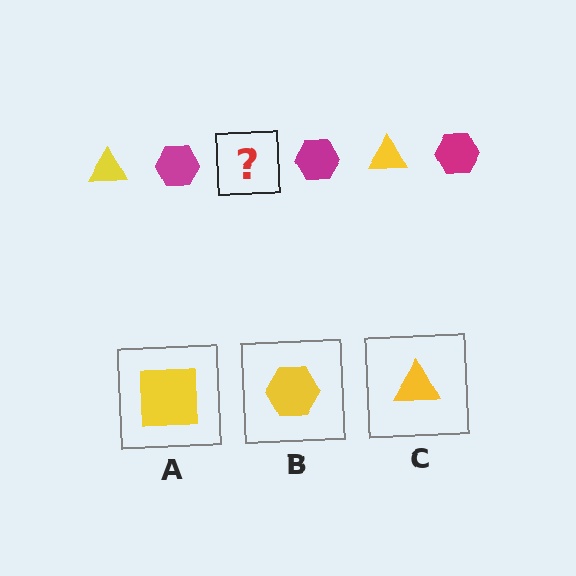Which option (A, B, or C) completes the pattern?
C.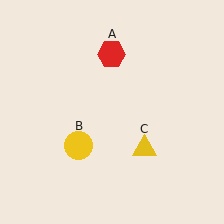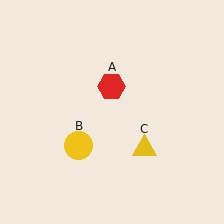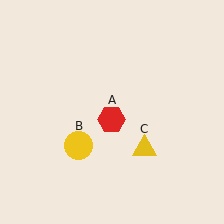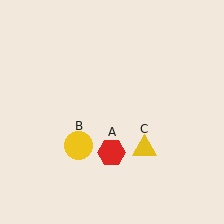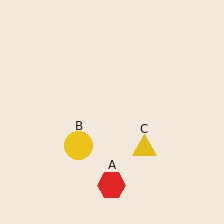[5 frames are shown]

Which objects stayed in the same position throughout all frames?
Yellow circle (object B) and yellow triangle (object C) remained stationary.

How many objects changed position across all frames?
1 object changed position: red hexagon (object A).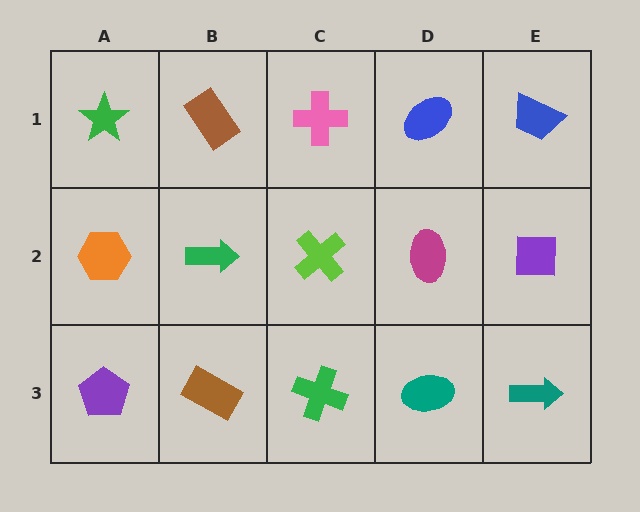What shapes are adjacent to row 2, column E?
A blue trapezoid (row 1, column E), a teal arrow (row 3, column E), a magenta ellipse (row 2, column D).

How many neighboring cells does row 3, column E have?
2.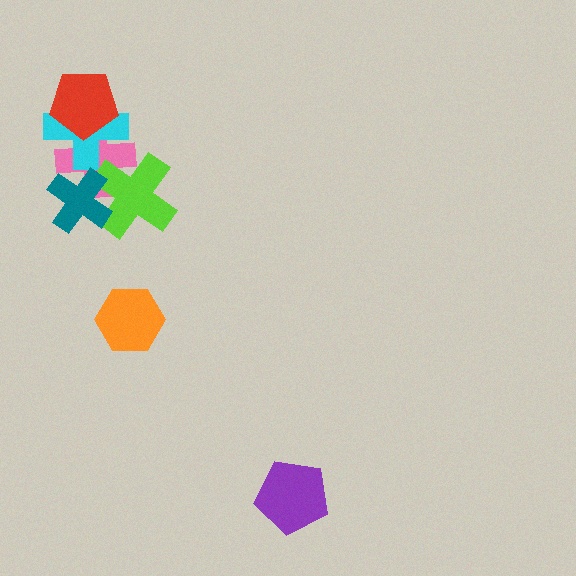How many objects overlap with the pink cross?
4 objects overlap with the pink cross.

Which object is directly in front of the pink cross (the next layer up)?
The cyan cross is directly in front of the pink cross.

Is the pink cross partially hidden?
Yes, it is partially covered by another shape.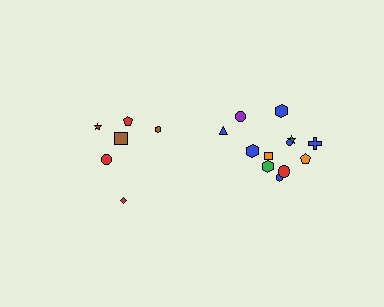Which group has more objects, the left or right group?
The right group.